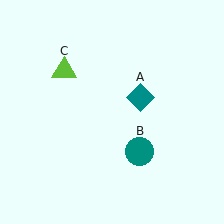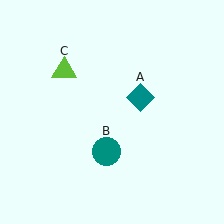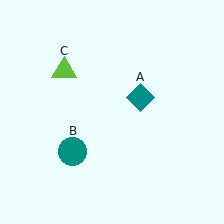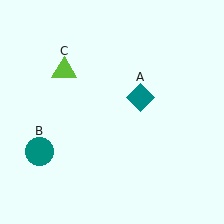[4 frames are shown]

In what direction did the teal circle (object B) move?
The teal circle (object B) moved left.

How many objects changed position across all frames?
1 object changed position: teal circle (object B).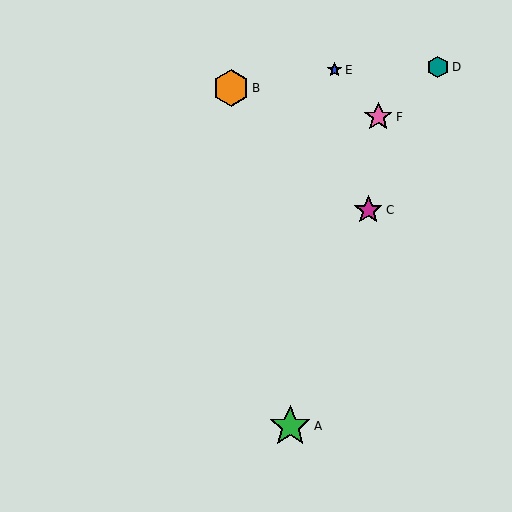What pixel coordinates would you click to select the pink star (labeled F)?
Click at (378, 117) to select the pink star F.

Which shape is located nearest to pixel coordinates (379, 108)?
The pink star (labeled F) at (378, 117) is nearest to that location.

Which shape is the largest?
The green star (labeled A) is the largest.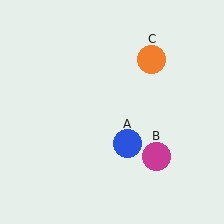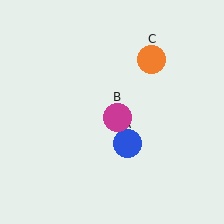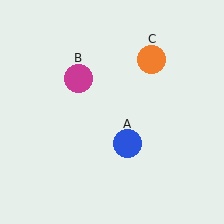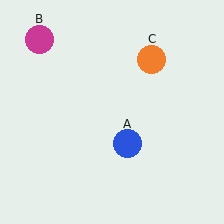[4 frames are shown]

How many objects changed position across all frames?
1 object changed position: magenta circle (object B).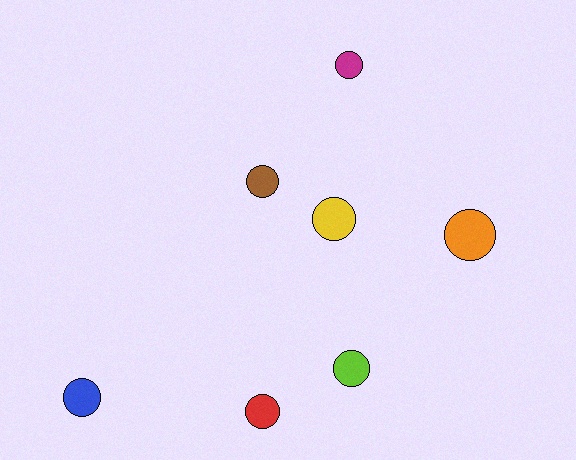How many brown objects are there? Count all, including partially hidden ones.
There is 1 brown object.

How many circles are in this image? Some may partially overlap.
There are 7 circles.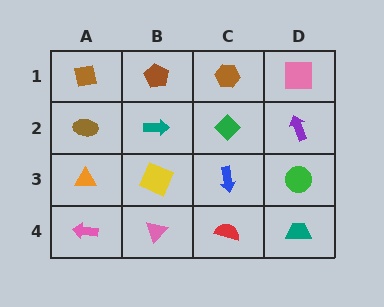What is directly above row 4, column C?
A blue arrow.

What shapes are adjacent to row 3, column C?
A green diamond (row 2, column C), a red semicircle (row 4, column C), a yellow square (row 3, column B), a green circle (row 3, column D).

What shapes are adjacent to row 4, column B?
A yellow square (row 3, column B), a pink arrow (row 4, column A), a red semicircle (row 4, column C).